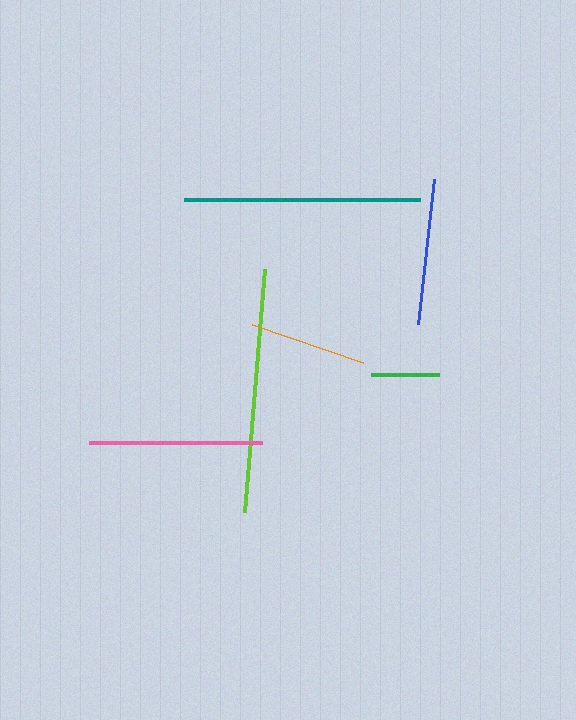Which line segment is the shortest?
The green line is the shortest at approximately 68 pixels.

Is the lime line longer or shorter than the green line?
The lime line is longer than the green line.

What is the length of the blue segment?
The blue segment is approximately 146 pixels long.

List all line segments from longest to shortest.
From longest to shortest: lime, teal, pink, blue, orange, green.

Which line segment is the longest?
The lime line is the longest at approximately 243 pixels.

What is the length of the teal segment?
The teal segment is approximately 236 pixels long.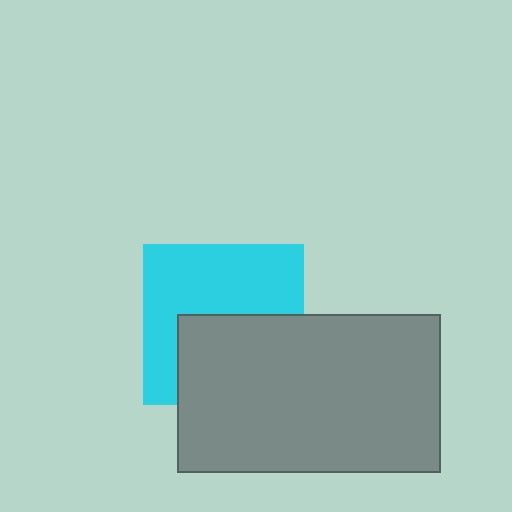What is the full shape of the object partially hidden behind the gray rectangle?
The partially hidden object is a cyan square.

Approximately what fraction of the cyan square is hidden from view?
Roughly 45% of the cyan square is hidden behind the gray rectangle.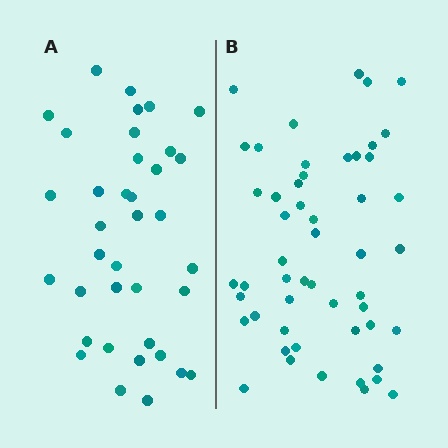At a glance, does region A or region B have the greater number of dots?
Region B (the right region) has more dots.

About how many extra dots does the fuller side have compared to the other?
Region B has approximately 15 more dots than region A.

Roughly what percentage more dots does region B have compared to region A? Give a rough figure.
About 40% more.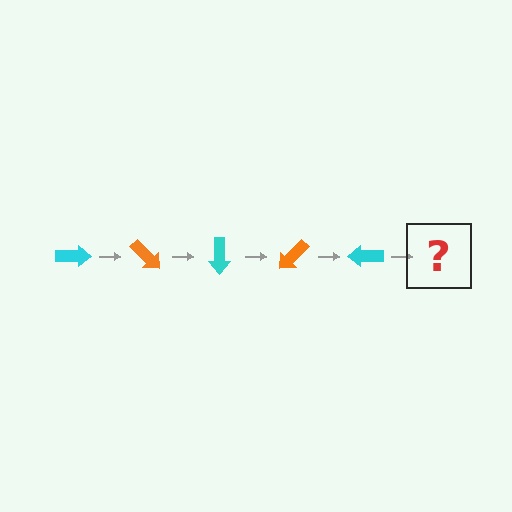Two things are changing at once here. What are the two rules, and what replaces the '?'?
The two rules are that it rotates 45 degrees each step and the color cycles through cyan and orange. The '?' should be an orange arrow, rotated 225 degrees from the start.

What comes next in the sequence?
The next element should be an orange arrow, rotated 225 degrees from the start.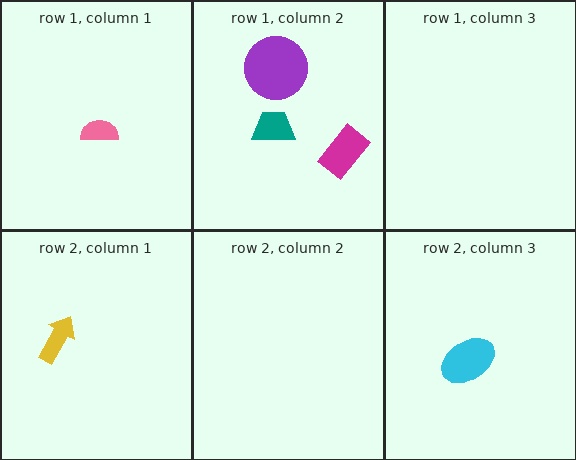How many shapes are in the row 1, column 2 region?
3.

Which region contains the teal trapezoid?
The row 1, column 2 region.